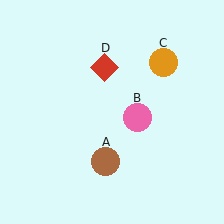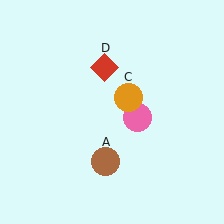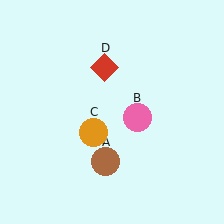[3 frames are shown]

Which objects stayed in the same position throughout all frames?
Brown circle (object A) and pink circle (object B) and red diamond (object D) remained stationary.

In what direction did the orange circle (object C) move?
The orange circle (object C) moved down and to the left.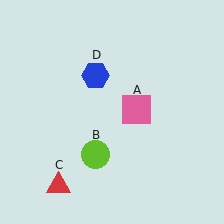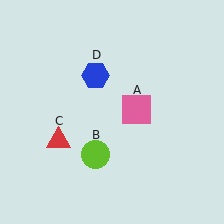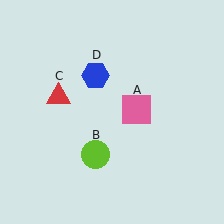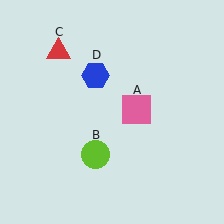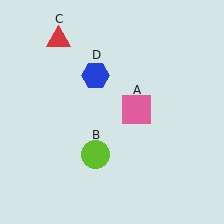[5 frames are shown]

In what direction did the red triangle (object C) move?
The red triangle (object C) moved up.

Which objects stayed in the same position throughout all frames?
Pink square (object A) and lime circle (object B) and blue hexagon (object D) remained stationary.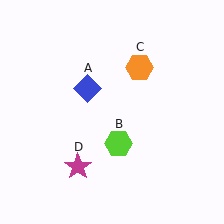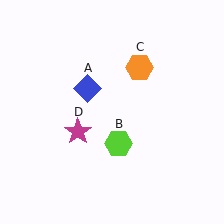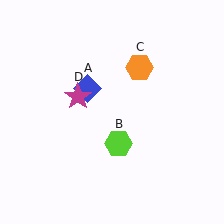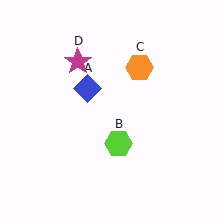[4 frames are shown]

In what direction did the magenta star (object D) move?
The magenta star (object D) moved up.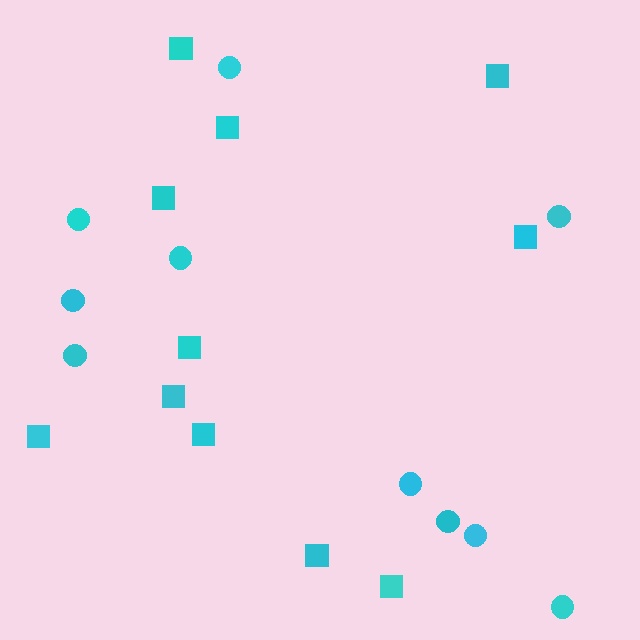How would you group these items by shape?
There are 2 groups: one group of squares (11) and one group of circles (10).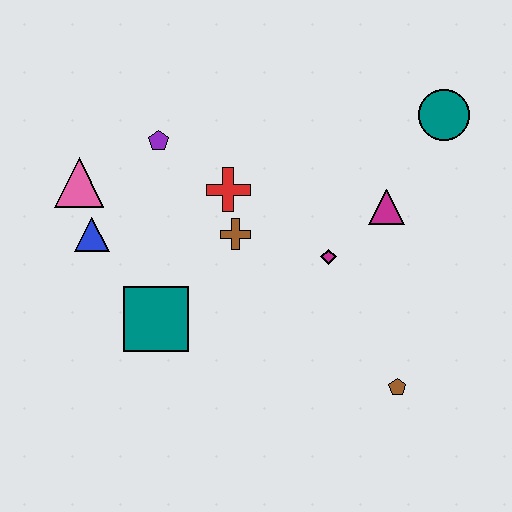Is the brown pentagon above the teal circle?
No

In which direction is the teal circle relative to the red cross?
The teal circle is to the right of the red cross.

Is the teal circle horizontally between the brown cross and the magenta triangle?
No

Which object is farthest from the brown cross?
The teal circle is farthest from the brown cross.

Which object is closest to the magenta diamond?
The magenta triangle is closest to the magenta diamond.